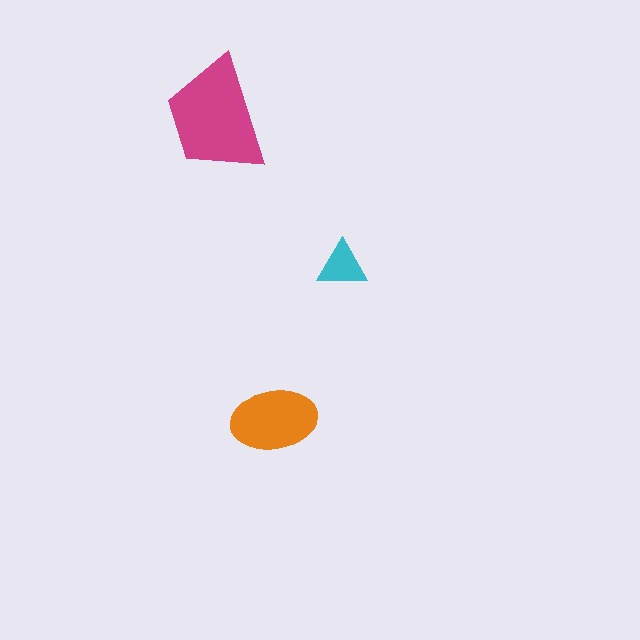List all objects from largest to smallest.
The magenta trapezoid, the orange ellipse, the cyan triangle.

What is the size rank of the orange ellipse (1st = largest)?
2nd.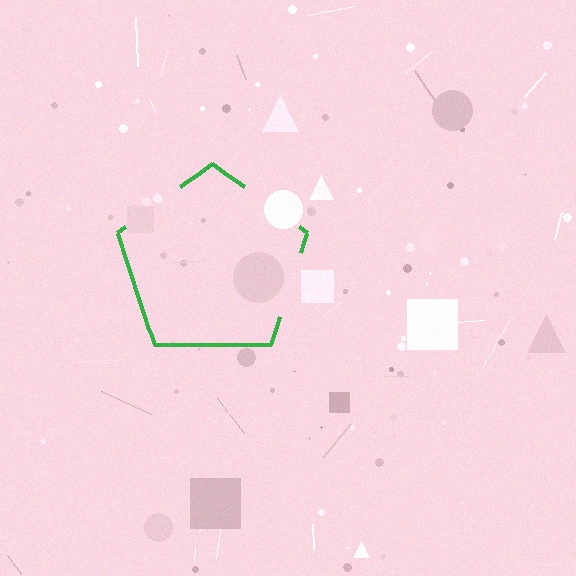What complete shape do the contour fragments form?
The contour fragments form a pentagon.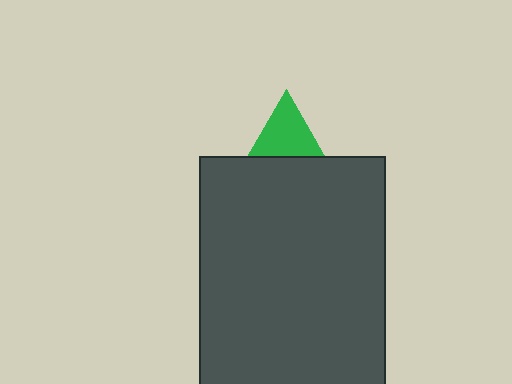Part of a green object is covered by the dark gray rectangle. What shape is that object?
It is a triangle.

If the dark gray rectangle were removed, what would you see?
You would see the complete green triangle.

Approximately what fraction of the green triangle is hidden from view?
Roughly 62% of the green triangle is hidden behind the dark gray rectangle.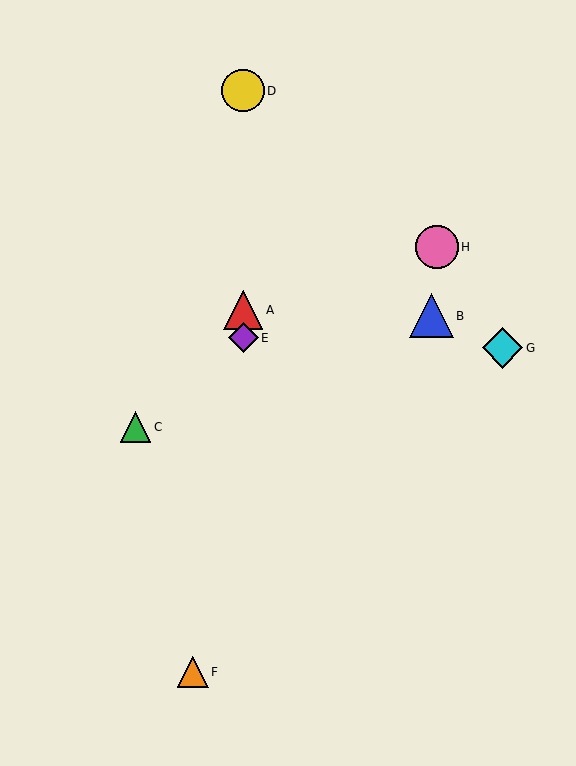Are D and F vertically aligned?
No, D is at x≈243 and F is at x≈193.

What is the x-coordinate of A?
Object A is at x≈243.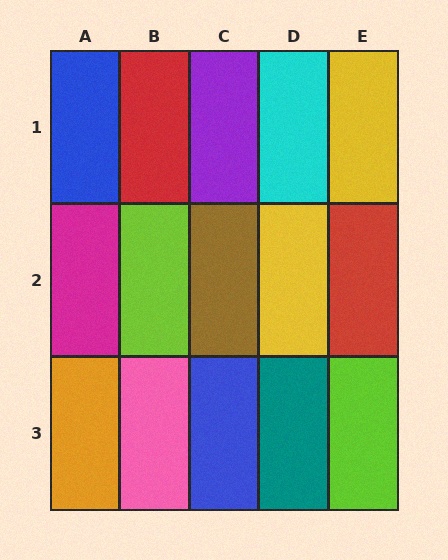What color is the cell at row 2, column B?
Lime.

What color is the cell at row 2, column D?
Yellow.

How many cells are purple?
1 cell is purple.